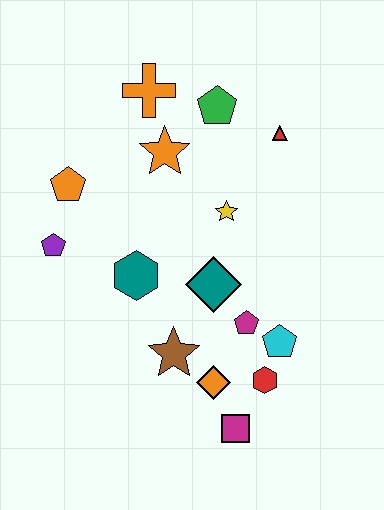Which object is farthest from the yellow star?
The magenta square is farthest from the yellow star.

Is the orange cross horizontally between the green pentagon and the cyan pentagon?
No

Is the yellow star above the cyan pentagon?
Yes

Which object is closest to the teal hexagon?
The teal diamond is closest to the teal hexagon.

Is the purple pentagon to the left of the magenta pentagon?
Yes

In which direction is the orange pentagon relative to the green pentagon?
The orange pentagon is to the left of the green pentagon.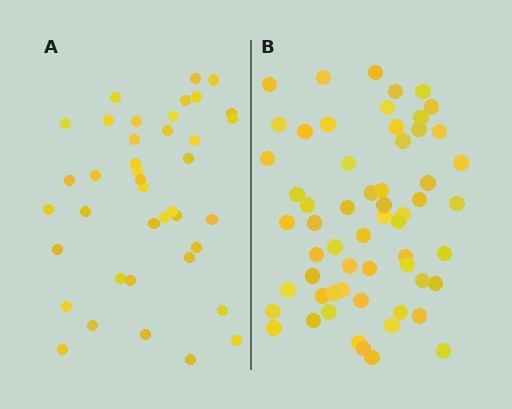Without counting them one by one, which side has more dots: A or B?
Region B (the right region) has more dots.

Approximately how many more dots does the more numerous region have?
Region B has approximately 20 more dots than region A.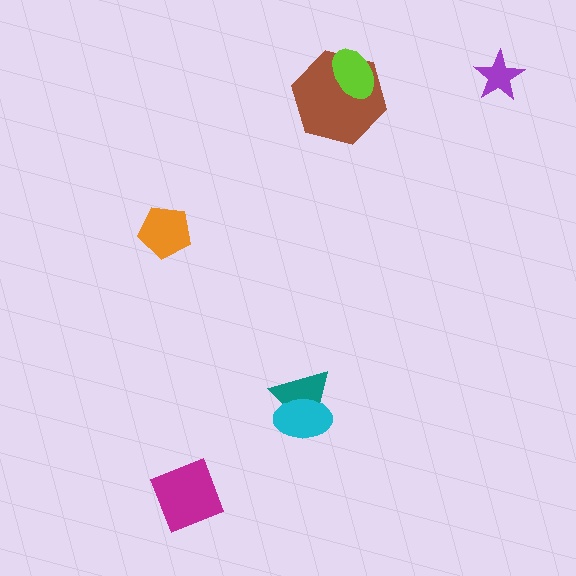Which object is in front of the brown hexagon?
The lime ellipse is in front of the brown hexagon.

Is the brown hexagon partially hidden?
Yes, it is partially covered by another shape.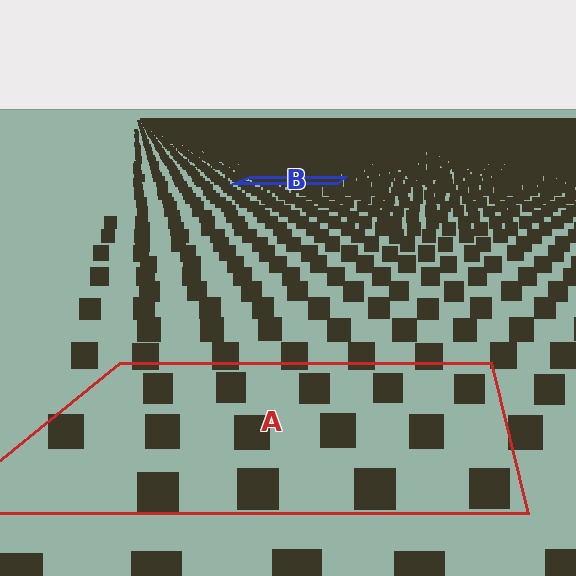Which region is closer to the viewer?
Region A is closer. The texture elements there are larger and more spread out.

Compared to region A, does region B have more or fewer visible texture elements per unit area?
Region B has more texture elements per unit area — they are packed more densely because it is farther away.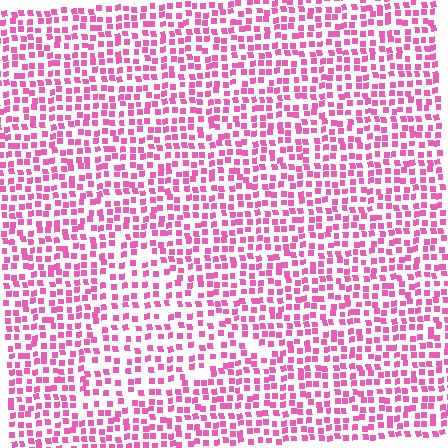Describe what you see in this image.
The image contains small pink elements arranged at two different densities. A triangle-shaped region is visible where the elements are less densely packed than the surrounding area.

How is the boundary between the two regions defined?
The boundary is defined by a change in element density (approximately 1.5x ratio). All elements are the same color, size, and shape.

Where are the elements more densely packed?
The elements are more densely packed outside the triangle boundary.